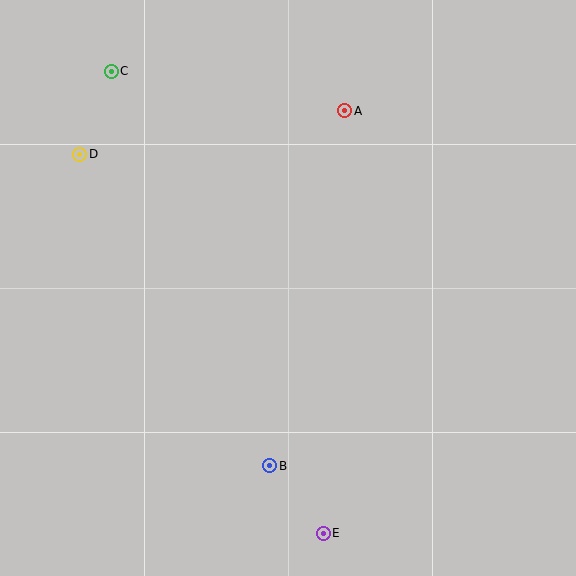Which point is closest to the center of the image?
Point B at (270, 466) is closest to the center.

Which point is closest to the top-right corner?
Point A is closest to the top-right corner.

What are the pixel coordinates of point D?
Point D is at (80, 154).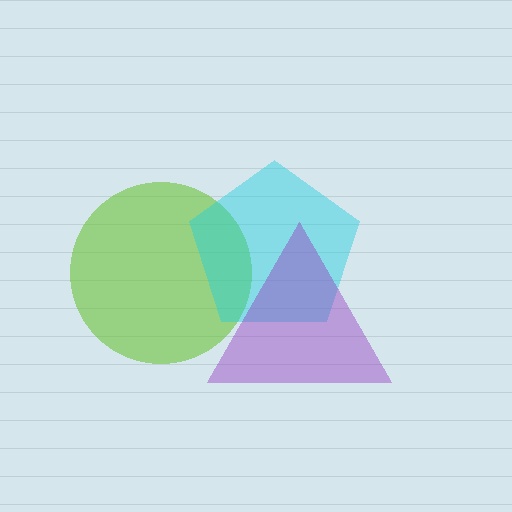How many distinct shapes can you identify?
There are 3 distinct shapes: a lime circle, a cyan pentagon, a purple triangle.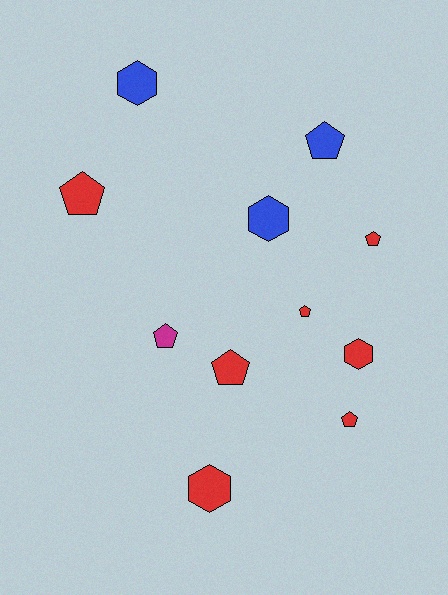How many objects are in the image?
There are 11 objects.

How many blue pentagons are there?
There is 1 blue pentagon.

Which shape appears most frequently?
Pentagon, with 7 objects.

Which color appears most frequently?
Red, with 7 objects.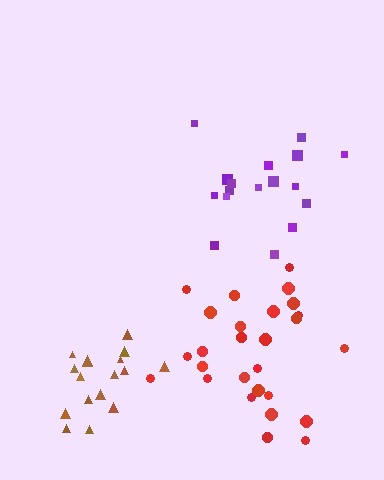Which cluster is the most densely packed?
Brown.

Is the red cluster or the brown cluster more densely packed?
Brown.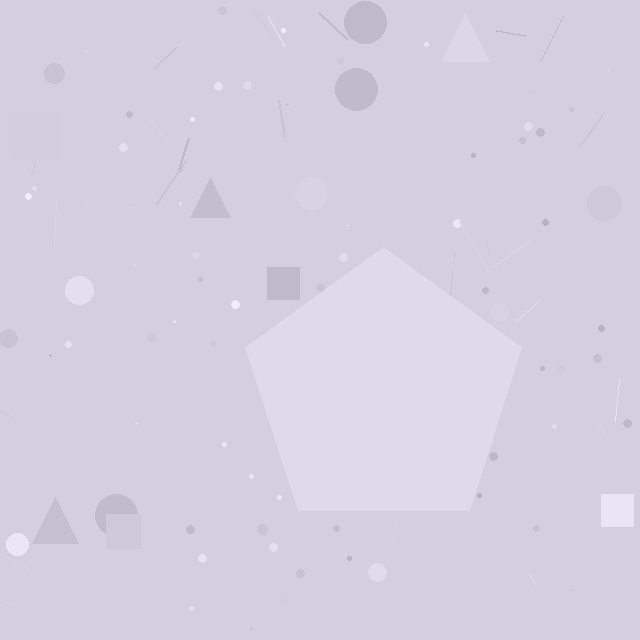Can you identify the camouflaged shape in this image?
The camouflaged shape is a pentagon.